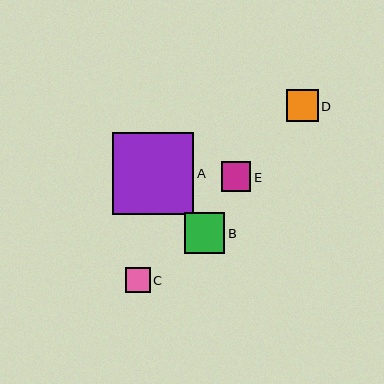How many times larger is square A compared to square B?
Square A is approximately 2.0 times the size of square B.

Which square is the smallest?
Square C is the smallest with a size of approximately 25 pixels.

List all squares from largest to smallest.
From largest to smallest: A, B, D, E, C.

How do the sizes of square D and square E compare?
Square D and square E are approximately the same size.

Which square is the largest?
Square A is the largest with a size of approximately 81 pixels.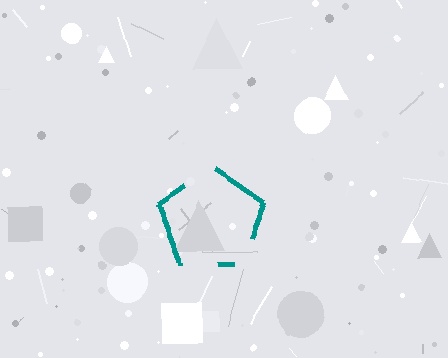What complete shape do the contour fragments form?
The contour fragments form a pentagon.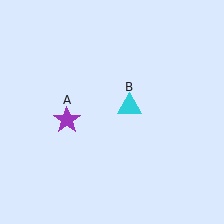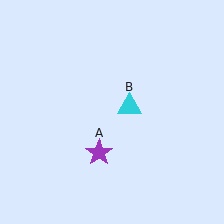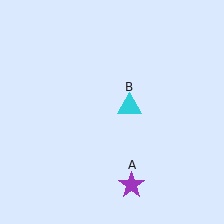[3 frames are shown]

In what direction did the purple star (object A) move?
The purple star (object A) moved down and to the right.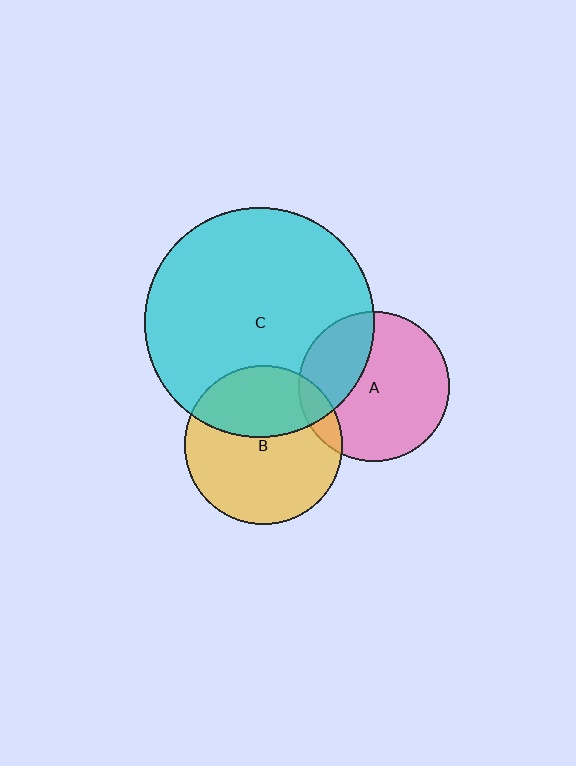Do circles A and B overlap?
Yes.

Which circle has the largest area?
Circle C (cyan).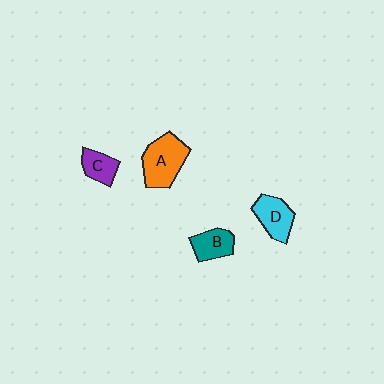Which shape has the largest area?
Shape A (orange).